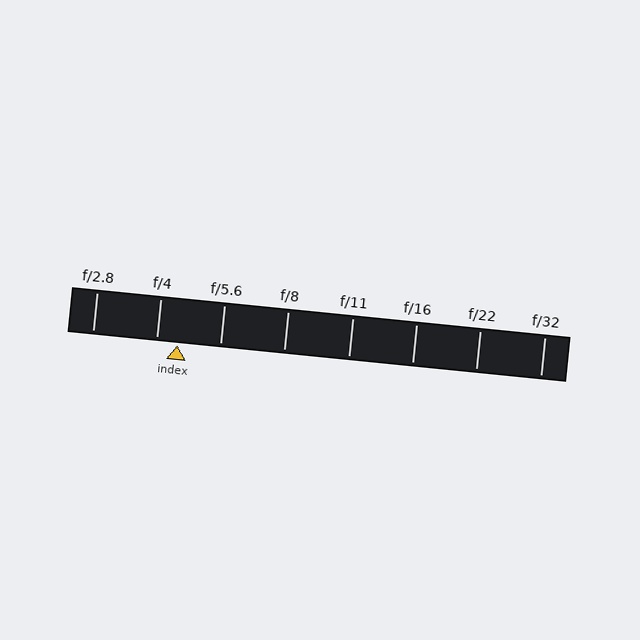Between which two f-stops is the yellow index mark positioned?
The index mark is between f/4 and f/5.6.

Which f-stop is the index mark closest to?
The index mark is closest to f/4.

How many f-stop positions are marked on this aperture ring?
There are 8 f-stop positions marked.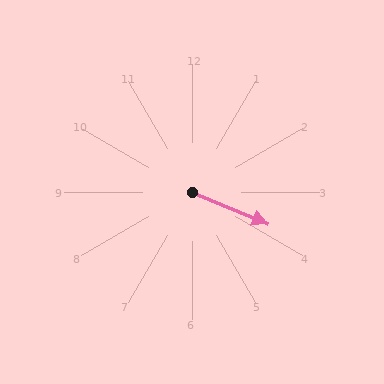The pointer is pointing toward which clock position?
Roughly 4 o'clock.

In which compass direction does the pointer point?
East.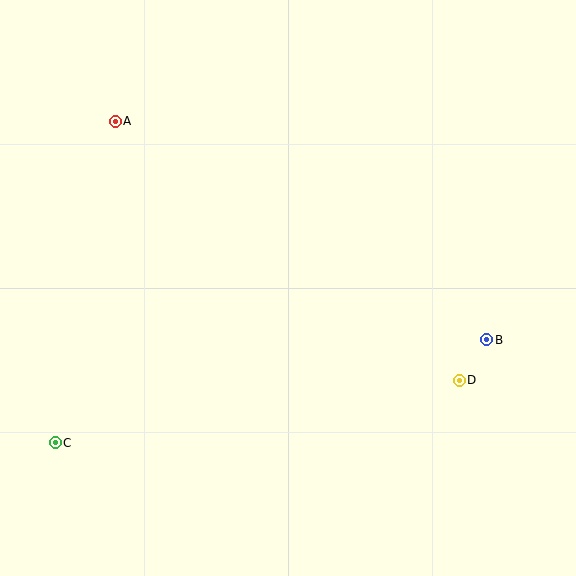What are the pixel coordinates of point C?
Point C is at (55, 443).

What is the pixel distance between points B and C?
The distance between B and C is 443 pixels.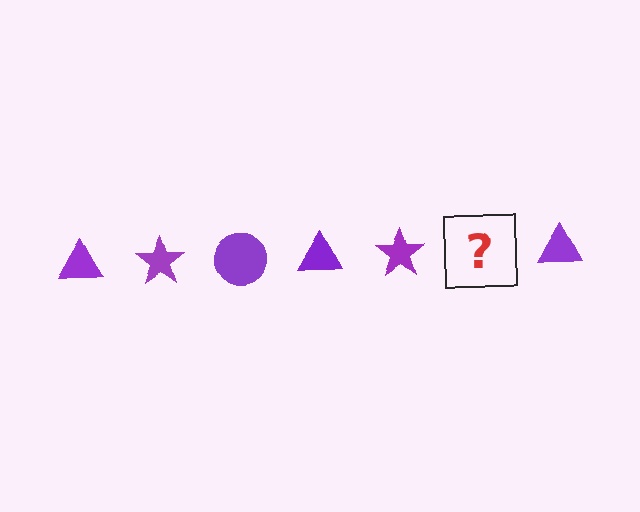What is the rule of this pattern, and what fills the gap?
The rule is that the pattern cycles through triangle, star, circle shapes in purple. The gap should be filled with a purple circle.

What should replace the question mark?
The question mark should be replaced with a purple circle.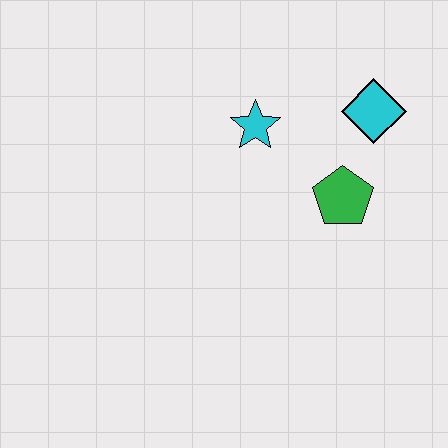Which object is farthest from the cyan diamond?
The cyan star is farthest from the cyan diamond.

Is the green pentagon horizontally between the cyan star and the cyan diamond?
Yes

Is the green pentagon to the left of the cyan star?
No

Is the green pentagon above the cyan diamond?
No